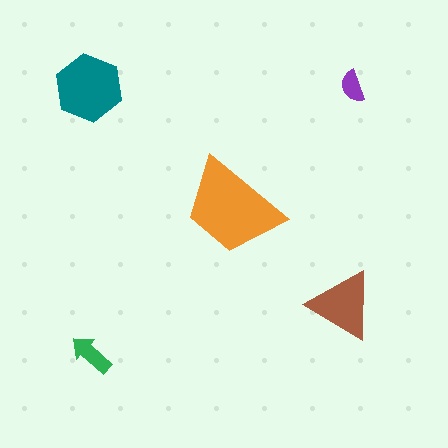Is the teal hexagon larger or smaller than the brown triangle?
Larger.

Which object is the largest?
The orange trapezoid.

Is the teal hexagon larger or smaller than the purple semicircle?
Larger.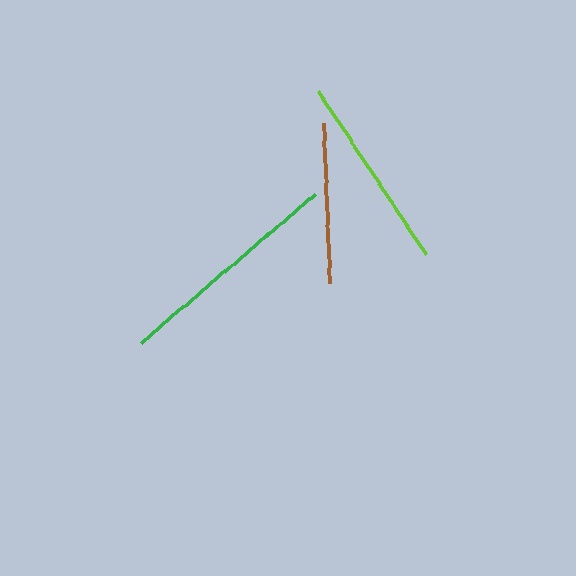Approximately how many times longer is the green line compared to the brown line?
The green line is approximately 1.4 times the length of the brown line.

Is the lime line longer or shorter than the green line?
The green line is longer than the lime line.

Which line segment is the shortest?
The brown line is the shortest at approximately 160 pixels.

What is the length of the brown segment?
The brown segment is approximately 160 pixels long.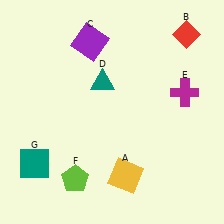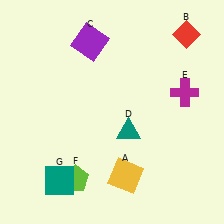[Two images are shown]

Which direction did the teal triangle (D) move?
The teal triangle (D) moved down.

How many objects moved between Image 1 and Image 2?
2 objects moved between the two images.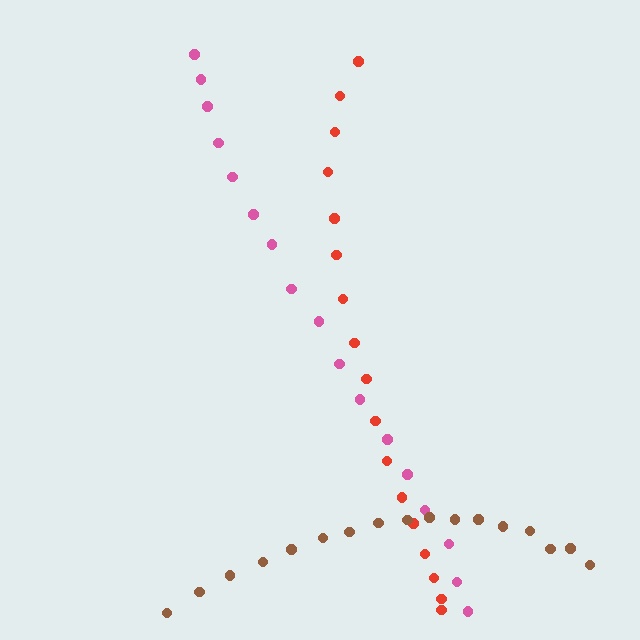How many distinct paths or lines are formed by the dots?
There are 3 distinct paths.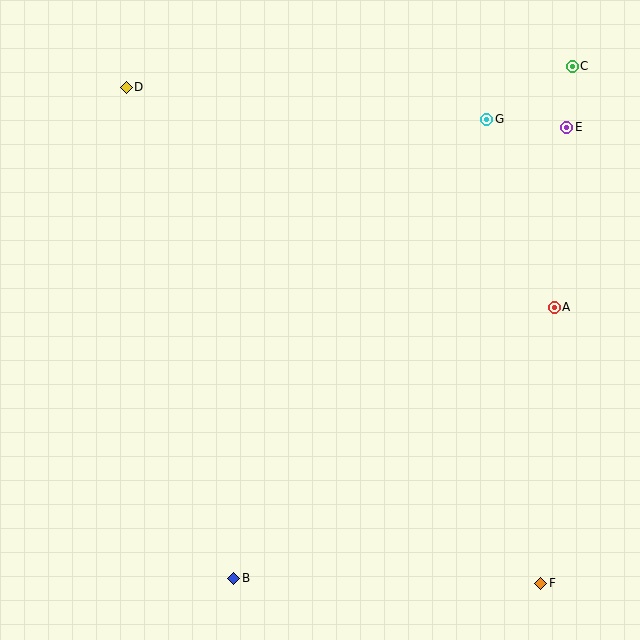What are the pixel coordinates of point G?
Point G is at (487, 119).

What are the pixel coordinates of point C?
Point C is at (572, 66).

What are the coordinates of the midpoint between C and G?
The midpoint between C and G is at (529, 93).